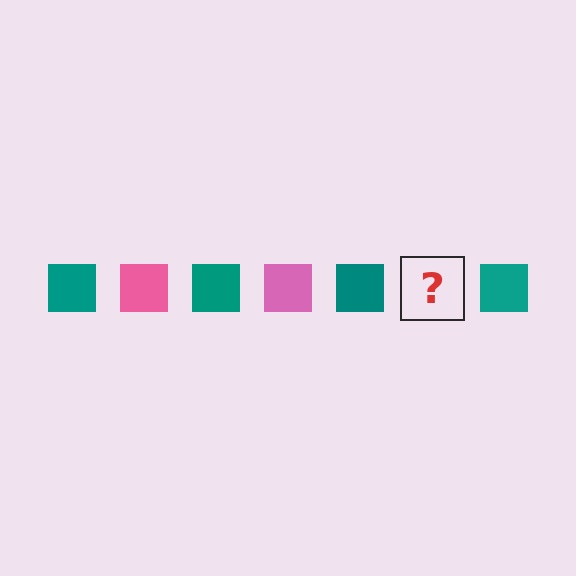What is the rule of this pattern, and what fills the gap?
The rule is that the pattern cycles through teal, pink squares. The gap should be filled with a pink square.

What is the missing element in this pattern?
The missing element is a pink square.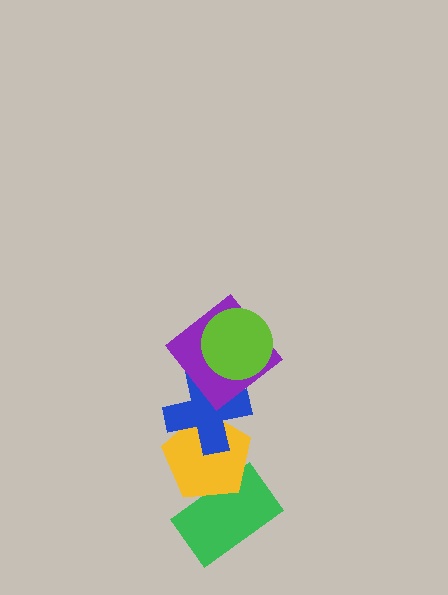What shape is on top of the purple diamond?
The lime circle is on top of the purple diamond.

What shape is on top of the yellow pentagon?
The blue cross is on top of the yellow pentagon.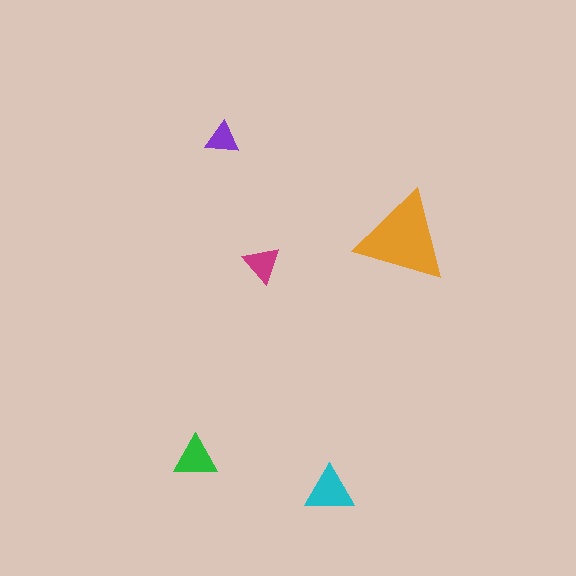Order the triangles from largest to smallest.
the orange one, the cyan one, the green one, the magenta one, the purple one.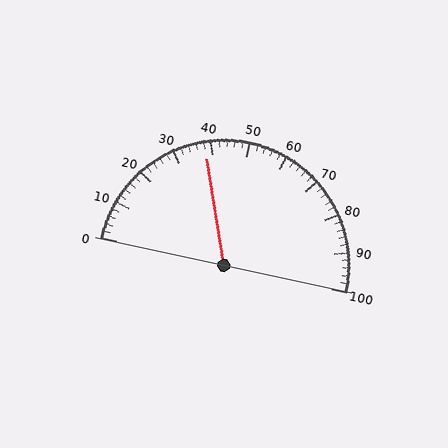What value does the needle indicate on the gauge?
The needle indicates approximately 38.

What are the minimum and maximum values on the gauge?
The gauge ranges from 0 to 100.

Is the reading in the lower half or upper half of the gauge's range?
The reading is in the lower half of the range (0 to 100).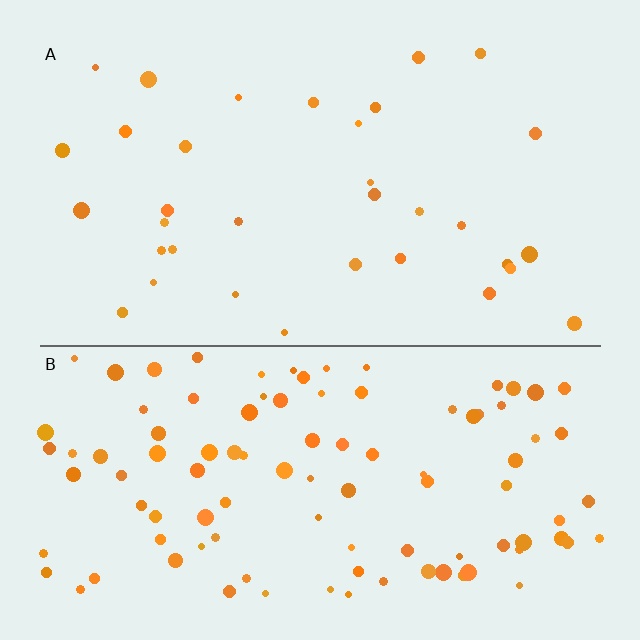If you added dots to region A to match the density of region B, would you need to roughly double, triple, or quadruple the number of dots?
Approximately triple.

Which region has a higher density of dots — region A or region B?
B (the bottom).